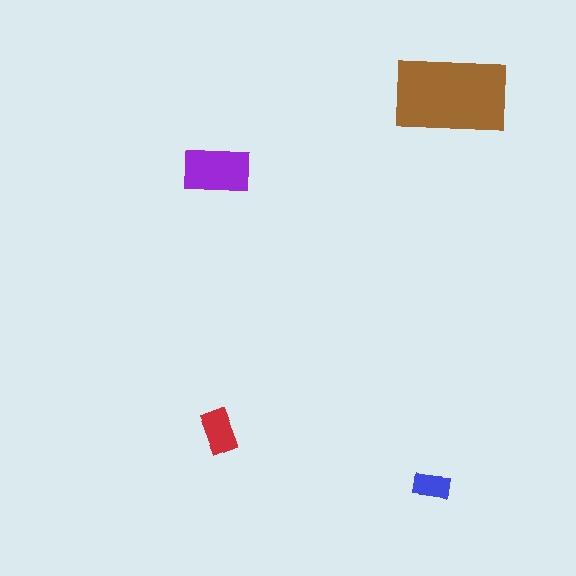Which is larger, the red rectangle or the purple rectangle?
The purple one.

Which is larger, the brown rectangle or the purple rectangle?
The brown one.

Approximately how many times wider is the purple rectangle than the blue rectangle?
About 2 times wider.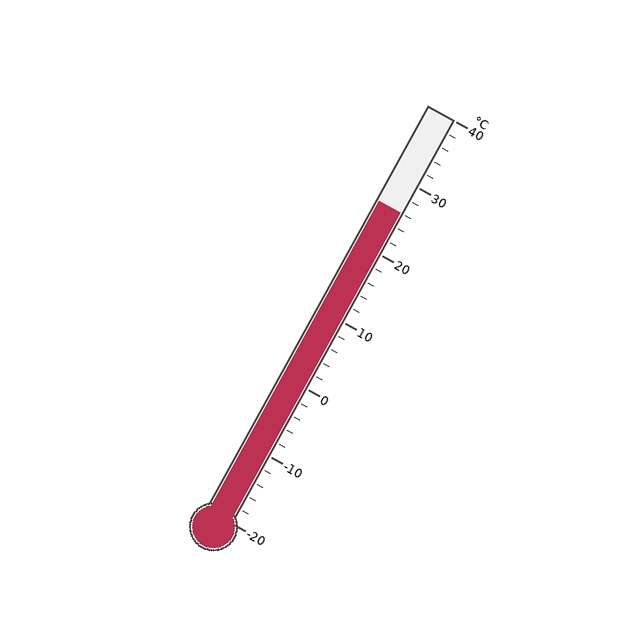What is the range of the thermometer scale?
The thermometer scale ranges from -20°C to 40°C.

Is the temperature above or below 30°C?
The temperature is below 30°C.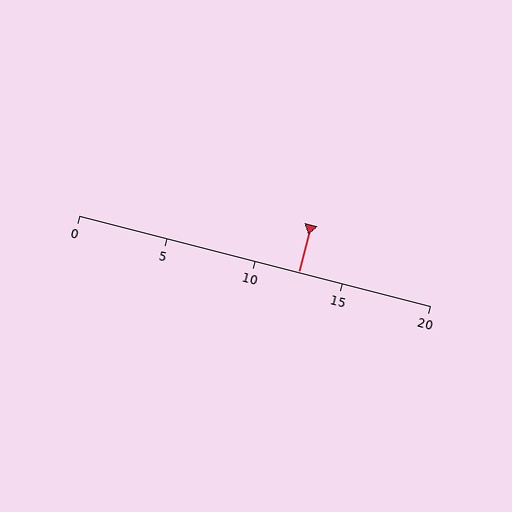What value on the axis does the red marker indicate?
The marker indicates approximately 12.5.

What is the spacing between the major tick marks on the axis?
The major ticks are spaced 5 apart.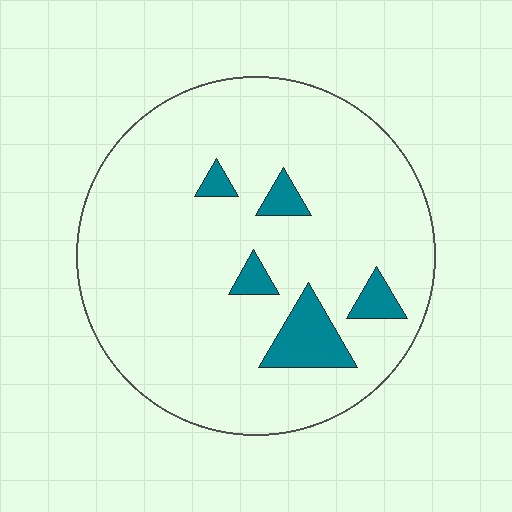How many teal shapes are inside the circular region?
5.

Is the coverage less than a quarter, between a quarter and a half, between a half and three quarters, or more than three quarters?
Less than a quarter.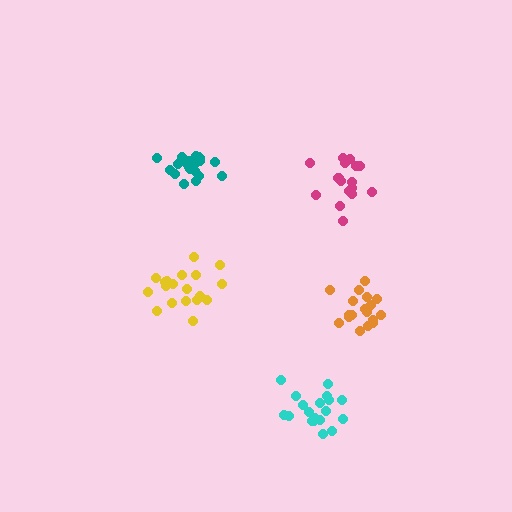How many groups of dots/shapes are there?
There are 5 groups.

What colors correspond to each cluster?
The clusters are colored: magenta, yellow, orange, cyan, teal.